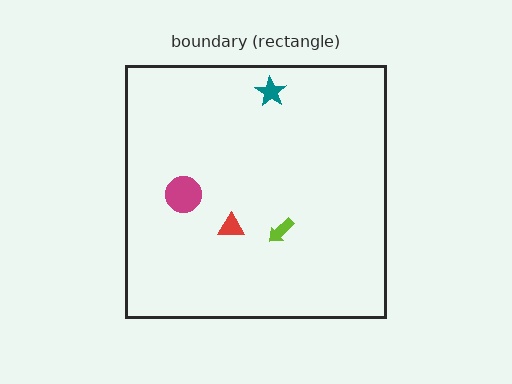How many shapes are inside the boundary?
4 inside, 0 outside.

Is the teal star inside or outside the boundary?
Inside.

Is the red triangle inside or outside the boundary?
Inside.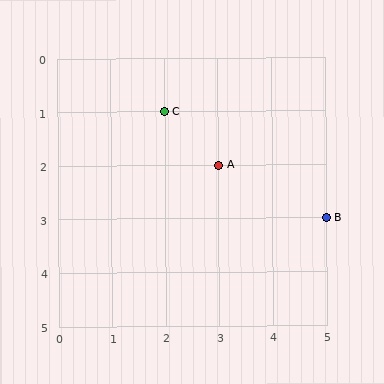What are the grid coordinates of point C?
Point C is at grid coordinates (2, 1).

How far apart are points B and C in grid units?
Points B and C are 3 columns and 2 rows apart (about 3.6 grid units diagonally).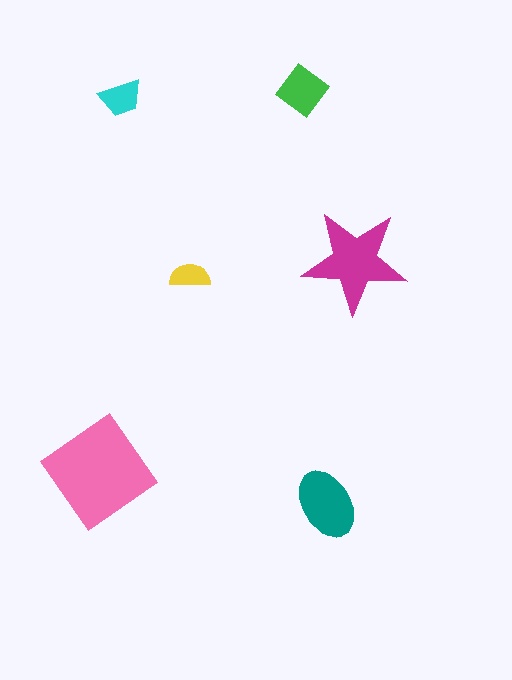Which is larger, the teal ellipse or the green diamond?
The teal ellipse.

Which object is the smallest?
The yellow semicircle.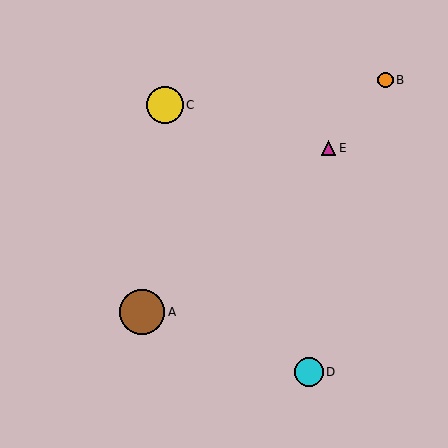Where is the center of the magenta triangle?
The center of the magenta triangle is at (328, 148).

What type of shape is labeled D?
Shape D is a cyan circle.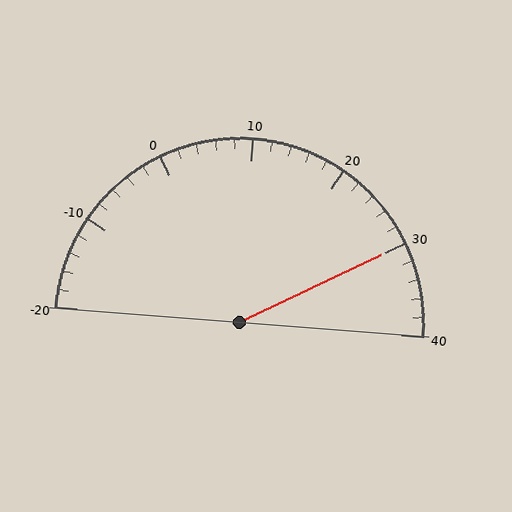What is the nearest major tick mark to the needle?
The nearest major tick mark is 30.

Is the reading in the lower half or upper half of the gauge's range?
The reading is in the upper half of the range (-20 to 40).